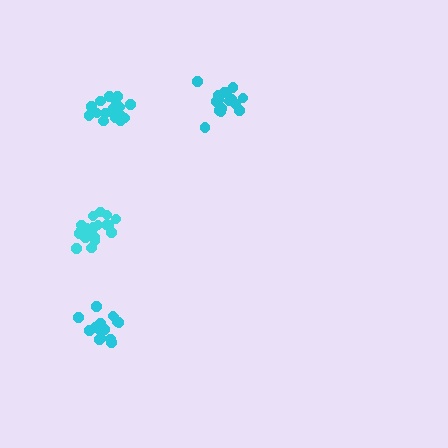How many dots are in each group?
Group 1: 17 dots, Group 2: 16 dots, Group 3: 20 dots, Group 4: 20 dots (73 total).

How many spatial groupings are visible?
There are 4 spatial groupings.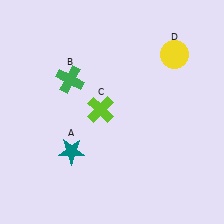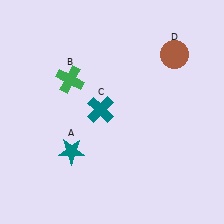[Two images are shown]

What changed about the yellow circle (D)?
In Image 1, D is yellow. In Image 2, it changed to brown.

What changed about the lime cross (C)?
In Image 1, C is lime. In Image 2, it changed to teal.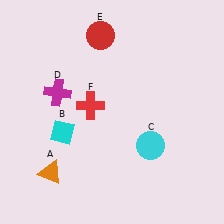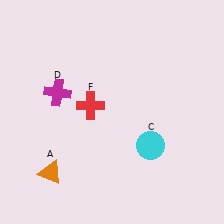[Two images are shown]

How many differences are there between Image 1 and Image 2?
There are 2 differences between the two images.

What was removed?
The cyan diamond (B), the red circle (E) were removed in Image 2.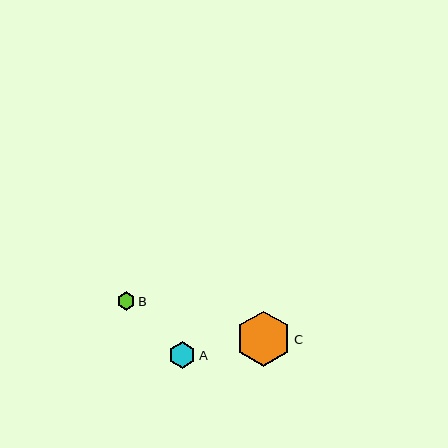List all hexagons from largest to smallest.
From largest to smallest: C, A, B.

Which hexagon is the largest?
Hexagon C is the largest with a size of approximately 55 pixels.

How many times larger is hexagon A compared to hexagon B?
Hexagon A is approximately 1.4 times the size of hexagon B.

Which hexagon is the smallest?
Hexagon B is the smallest with a size of approximately 18 pixels.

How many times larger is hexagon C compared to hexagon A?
Hexagon C is approximately 2.1 times the size of hexagon A.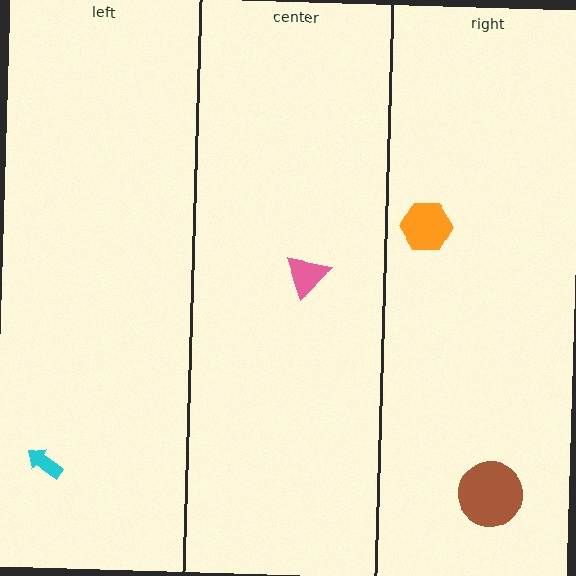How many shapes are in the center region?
1.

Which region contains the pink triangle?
The center region.